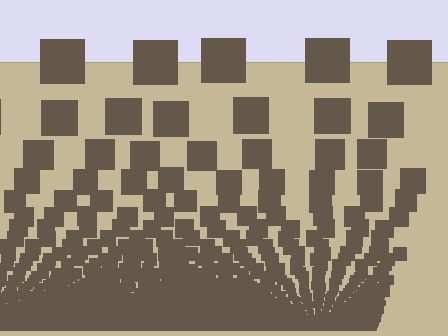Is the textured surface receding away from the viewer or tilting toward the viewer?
The surface appears to tilt toward the viewer. Texture elements get larger and sparser toward the top.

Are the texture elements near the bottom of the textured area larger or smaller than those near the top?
Smaller. The gradient is inverted — elements near the bottom are smaller and denser.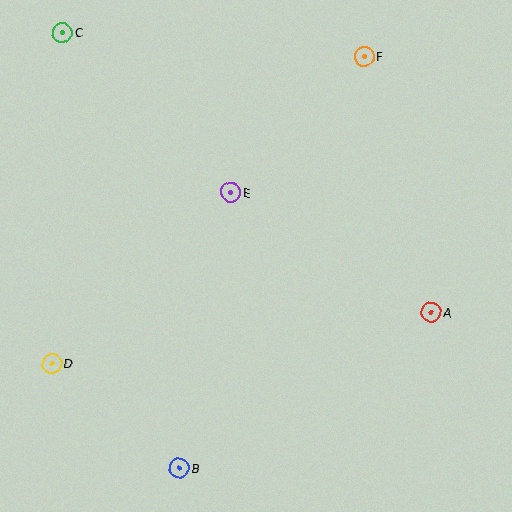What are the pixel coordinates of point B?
Point B is at (179, 468).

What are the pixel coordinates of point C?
Point C is at (62, 33).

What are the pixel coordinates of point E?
Point E is at (231, 192).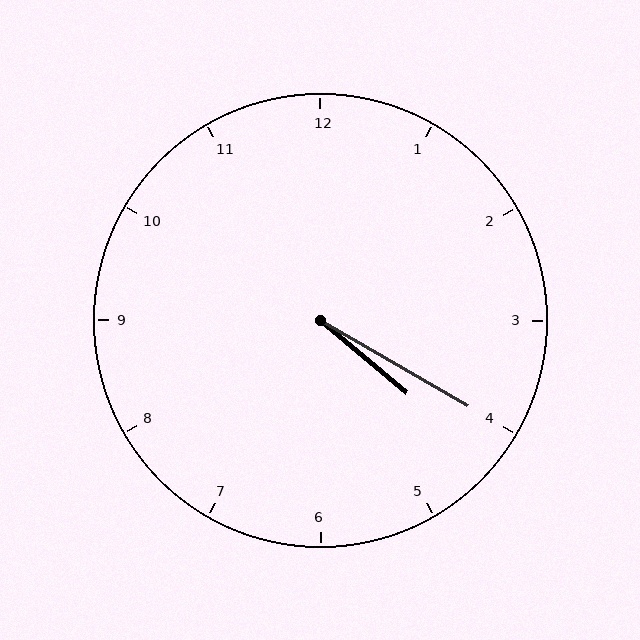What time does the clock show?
4:20.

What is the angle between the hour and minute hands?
Approximately 10 degrees.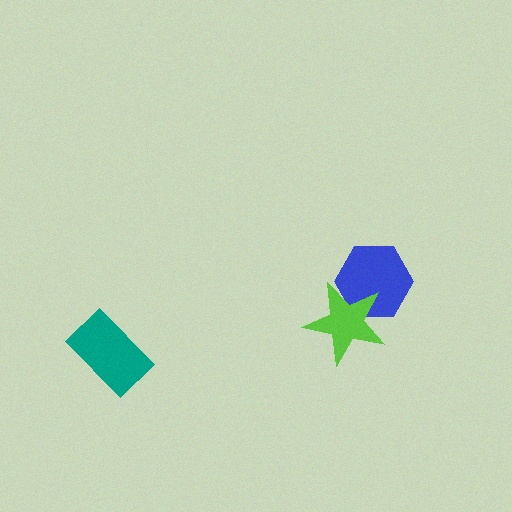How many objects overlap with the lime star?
1 object overlaps with the lime star.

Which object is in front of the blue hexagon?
The lime star is in front of the blue hexagon.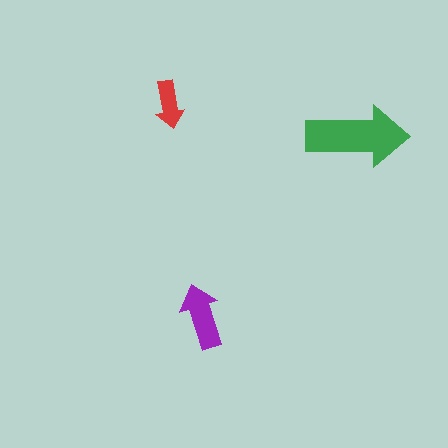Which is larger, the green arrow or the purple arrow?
The green one.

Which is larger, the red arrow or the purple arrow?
The purple one.